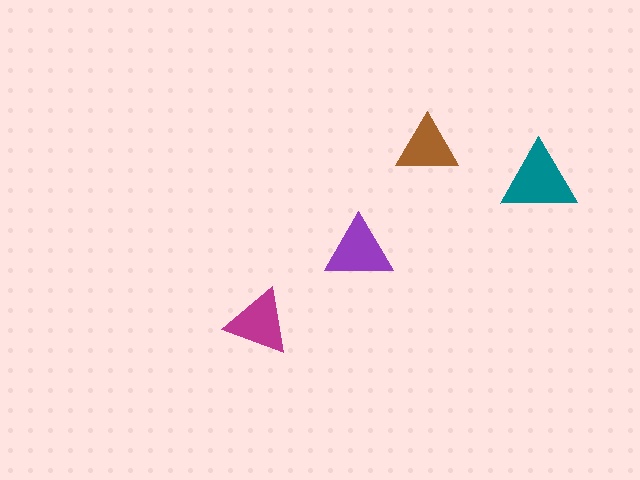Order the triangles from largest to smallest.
the teal one, the purple one, the magenta one, the brown one.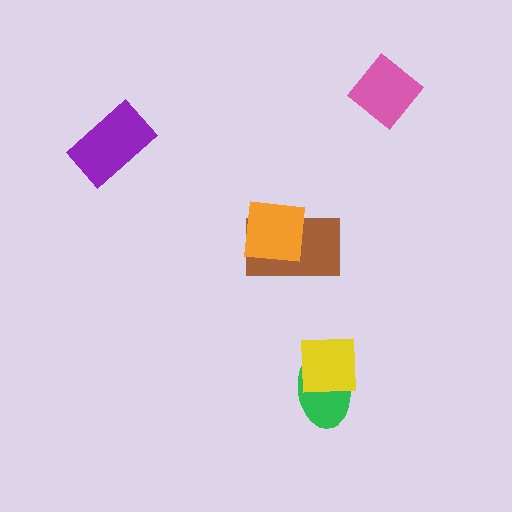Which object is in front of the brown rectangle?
The orange square is in front of the brown rectangle.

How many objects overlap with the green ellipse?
1 object overlaps with the green ellipse.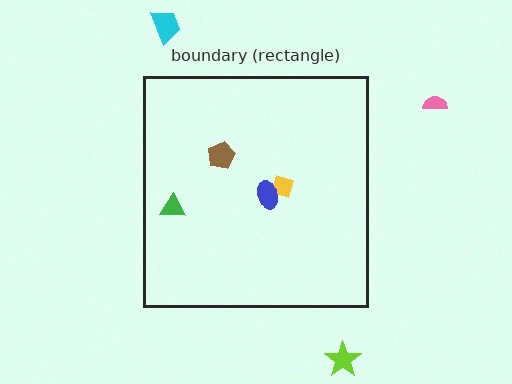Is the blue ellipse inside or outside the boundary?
Inside.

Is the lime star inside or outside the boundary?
Outside.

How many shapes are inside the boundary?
4 inside, 3 outside.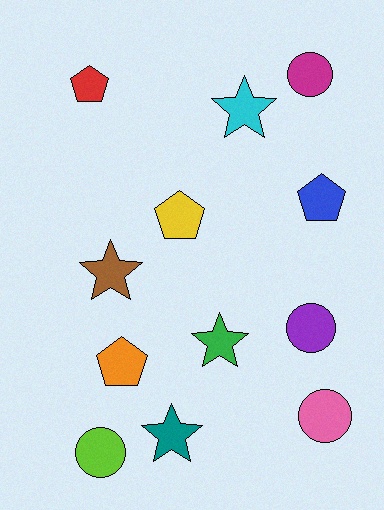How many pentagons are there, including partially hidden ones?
There are 4 pentagons.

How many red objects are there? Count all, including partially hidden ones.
There is 1 red object.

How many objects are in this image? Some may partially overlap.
There are 12 objects.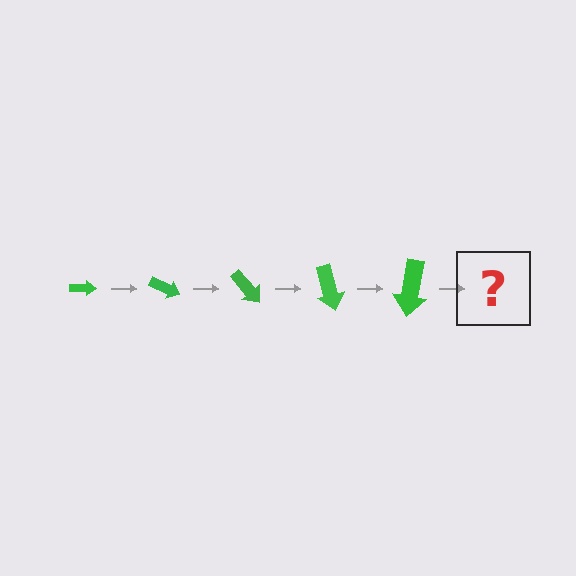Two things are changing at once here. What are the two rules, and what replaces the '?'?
The two rules are that the arrow grows larger each step and it rotates 25 degrees each step. The '?' should be an arrow, larger than the previous one and rotated 125 degrees from the start.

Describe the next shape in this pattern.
It should be an arrow, larger than the previous one and rotated 125 degrees from the start.